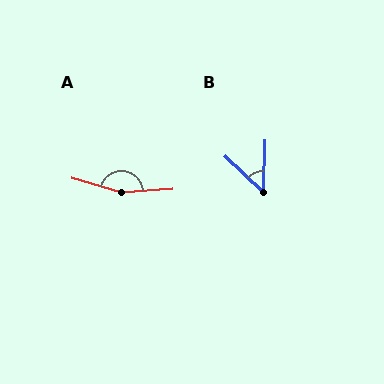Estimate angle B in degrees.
Approximately 49 degrees.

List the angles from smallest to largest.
B (49°), A (160°).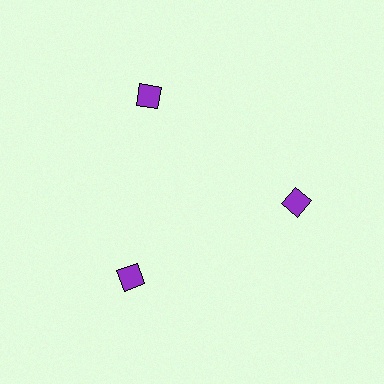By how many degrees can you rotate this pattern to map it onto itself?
The pattern maps onto itself every 120 degrees of rotation.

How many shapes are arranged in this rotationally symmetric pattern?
There are 3 shapes, arranged in 3 groups of 1.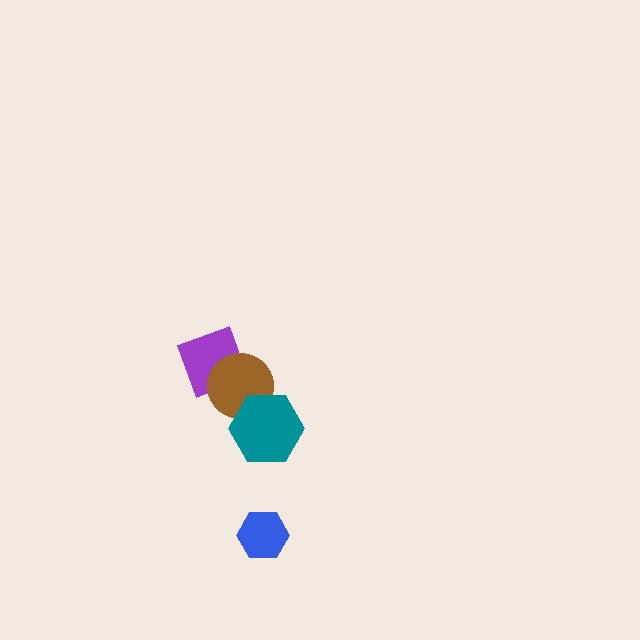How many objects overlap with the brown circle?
2 objects overlap with the brown circle.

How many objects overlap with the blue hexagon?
0 objects overlap with the blue hexagon.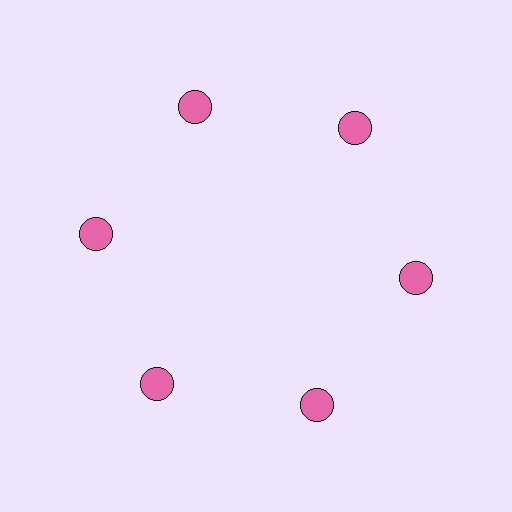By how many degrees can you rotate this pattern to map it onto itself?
The pattern maps onto itself every 60 degrees of rotation.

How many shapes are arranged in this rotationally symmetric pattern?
There are 6 shapes, arranged in 6 groups of 1.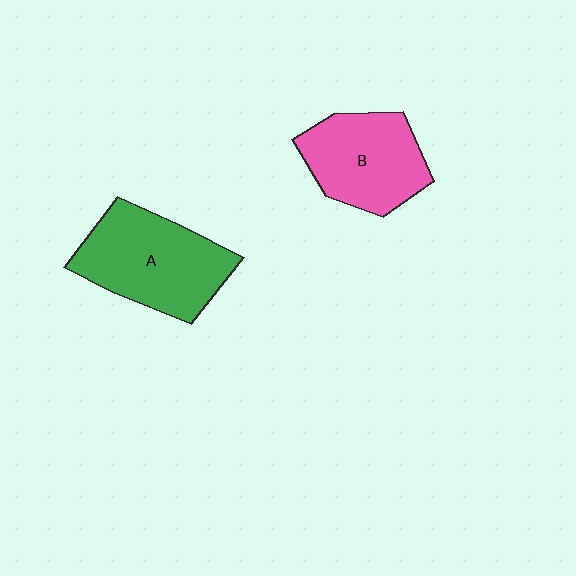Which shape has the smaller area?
Shape B (pink).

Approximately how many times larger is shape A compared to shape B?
Approximately 1.2 times.